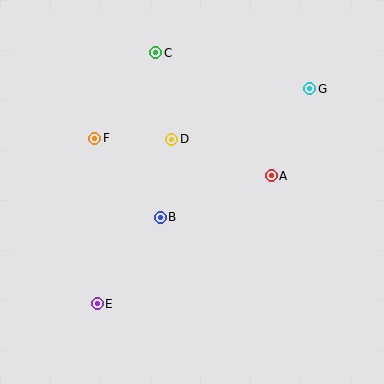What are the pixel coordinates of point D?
Point D is at (172, 139).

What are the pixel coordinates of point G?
Point G is at (310, 89).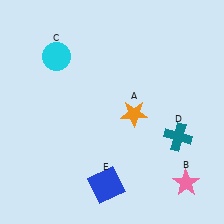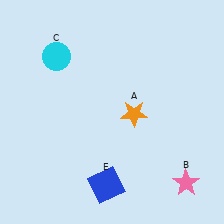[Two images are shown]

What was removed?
The teal cross (D) was removed in Image 2.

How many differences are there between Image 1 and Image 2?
There is 1 difference between the two images.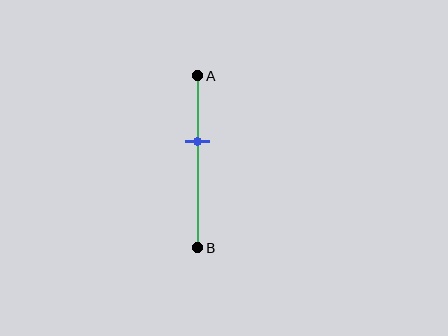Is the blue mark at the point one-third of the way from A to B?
No, the mark is at about 40% from A, not at the 33% one-third point.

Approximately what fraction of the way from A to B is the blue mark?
The blue mark is approximately 40% of the way from A to B.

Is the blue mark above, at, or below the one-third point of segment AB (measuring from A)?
The blue mark is below the one-third point of segment AB.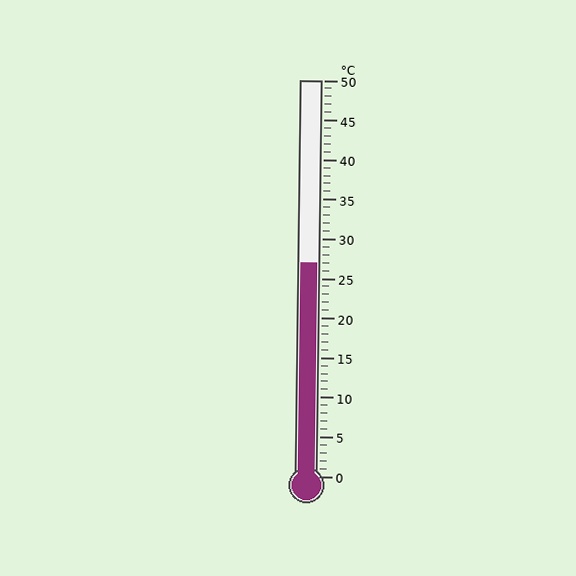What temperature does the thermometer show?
The thermometer shows approximately 27°C.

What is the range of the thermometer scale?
The thermometer scale ranges from 0°C to 50°C.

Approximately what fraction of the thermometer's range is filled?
The thermometer is filled to approximately 55% of its range.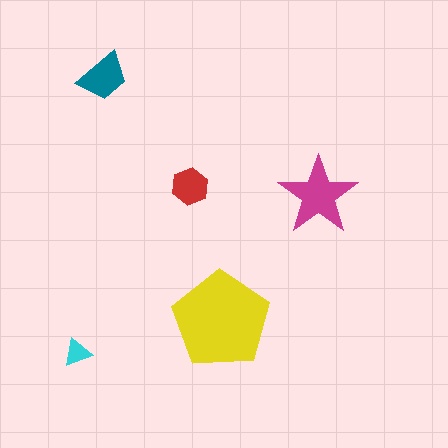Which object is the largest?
The yellow pentagon.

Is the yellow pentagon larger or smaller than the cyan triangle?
Larger.